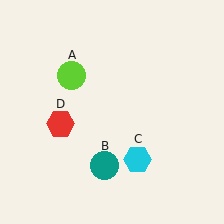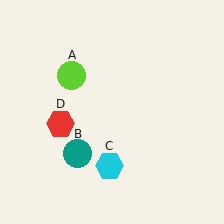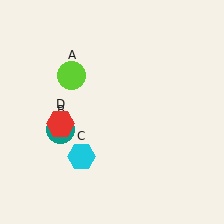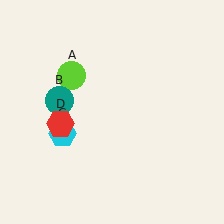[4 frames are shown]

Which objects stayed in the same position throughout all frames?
Lime circle (object A) and red hexagon (object D) remained stationary.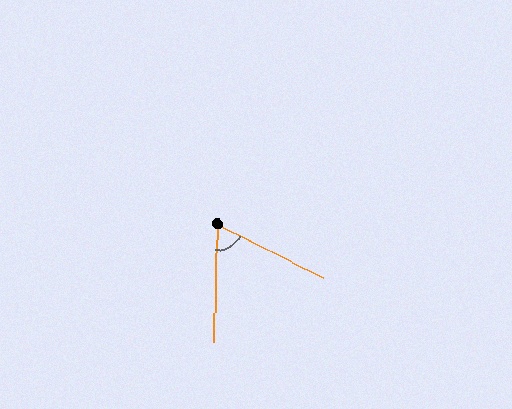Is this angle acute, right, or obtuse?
It is acute.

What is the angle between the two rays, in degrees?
Approximately 65 degrees.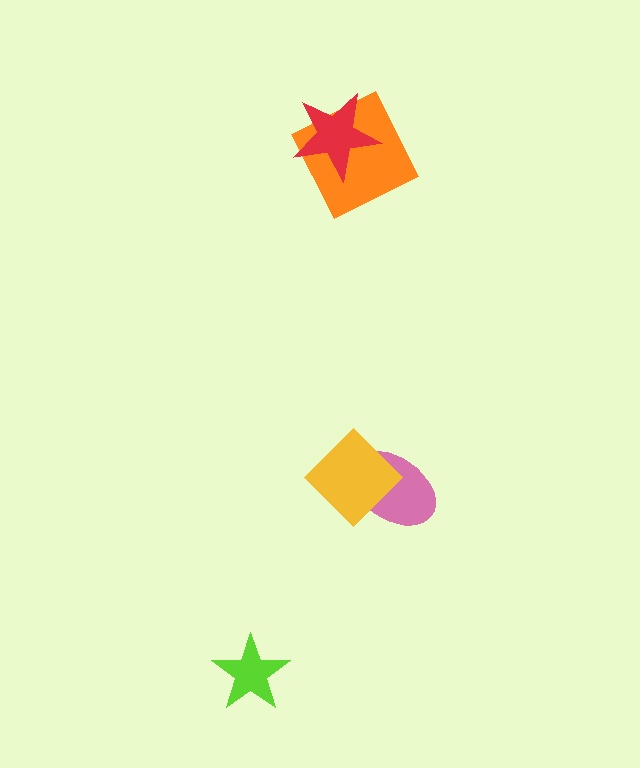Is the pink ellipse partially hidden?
Yes, it is partially covered by another shape.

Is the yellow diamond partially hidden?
No, no other shape covers it.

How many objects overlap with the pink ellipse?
1 object overlaps with the pink ellipse.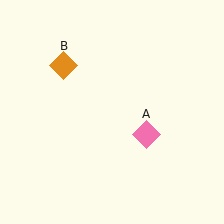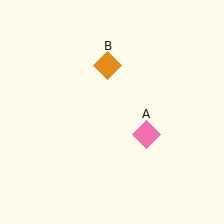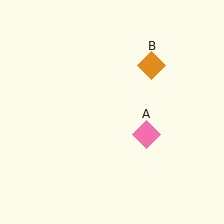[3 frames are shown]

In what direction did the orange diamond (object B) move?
The orange diamond (object B) moved right.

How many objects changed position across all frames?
1 object changed position: orange diamond (object B).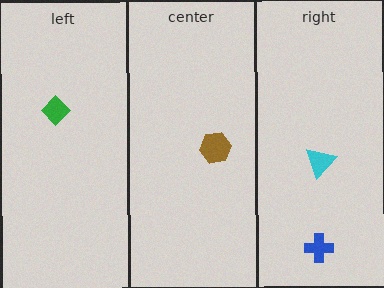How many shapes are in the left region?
1.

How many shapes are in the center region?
1.